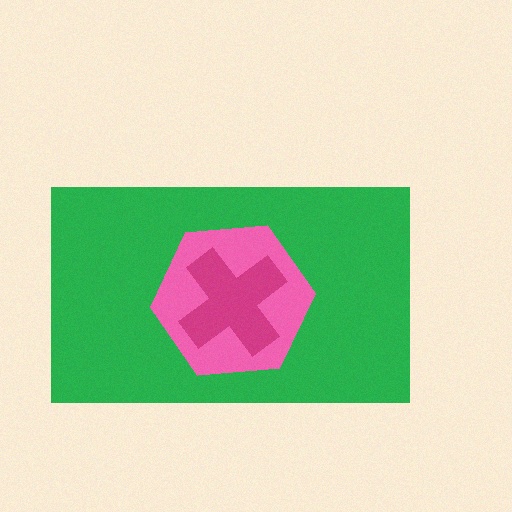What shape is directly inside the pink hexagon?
The magenta cross.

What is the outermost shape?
The green rectangle.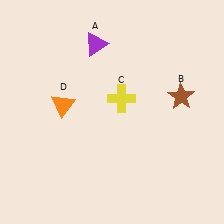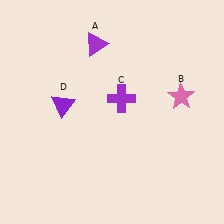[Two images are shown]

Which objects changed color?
B changed from brown to pink. C changed from yellow to purple. D changed from orange to purple.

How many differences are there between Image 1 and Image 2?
There are 3 differences between the two images.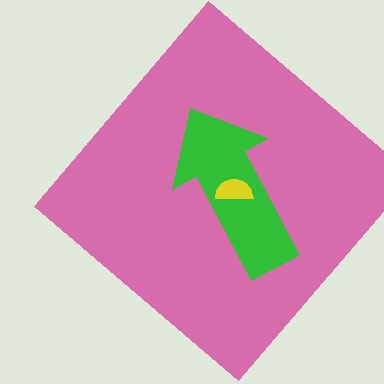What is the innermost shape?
The yellow semicircle.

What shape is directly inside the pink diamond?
The green arrow.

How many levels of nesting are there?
3.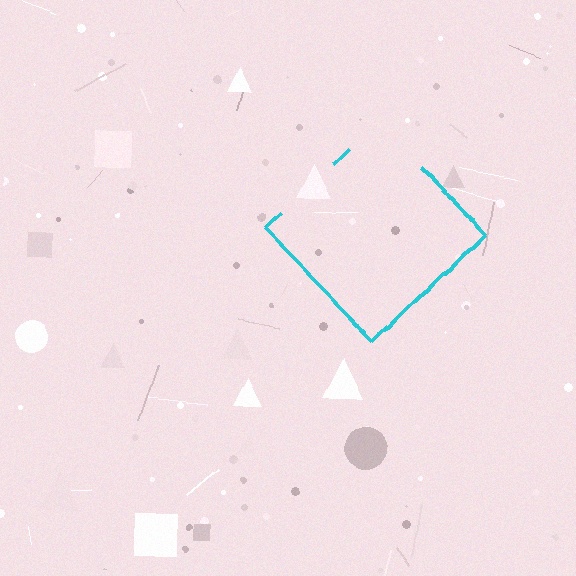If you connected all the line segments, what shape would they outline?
They would outline a diamond.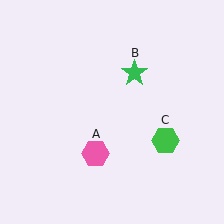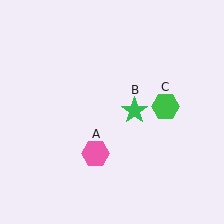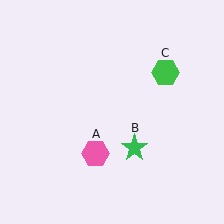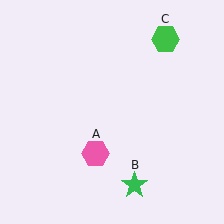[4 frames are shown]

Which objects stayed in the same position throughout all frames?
Pink hexagon (object A) remained stationary.